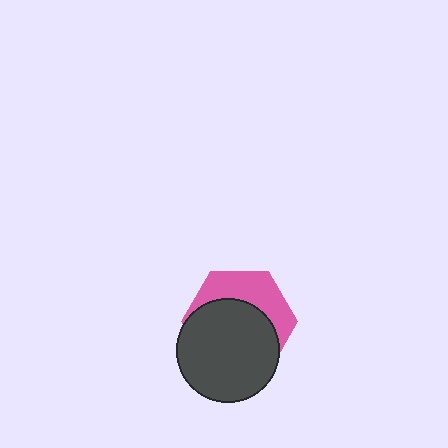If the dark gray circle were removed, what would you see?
You would see the complete pink hexagon.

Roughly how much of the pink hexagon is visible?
A small part of it is visible (roughly 37%).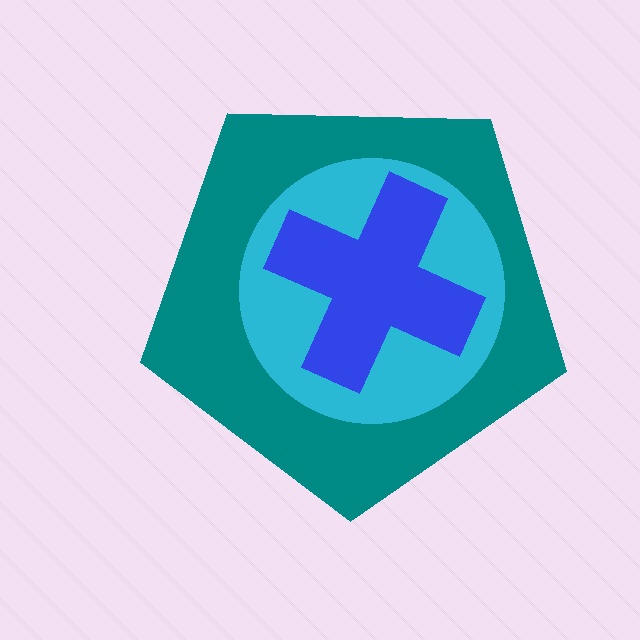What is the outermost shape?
The teal pentagon.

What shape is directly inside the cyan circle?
The blue cross.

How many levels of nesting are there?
3.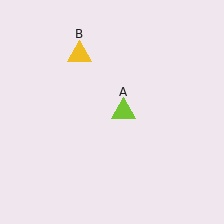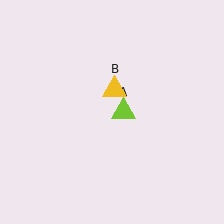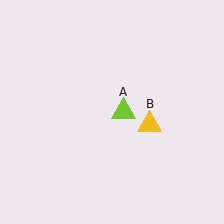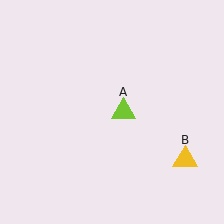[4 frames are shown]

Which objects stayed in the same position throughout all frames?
Lime triangle (object A) remained stationary.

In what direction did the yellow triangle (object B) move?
The yellow triangle (object B) moved down and to the right.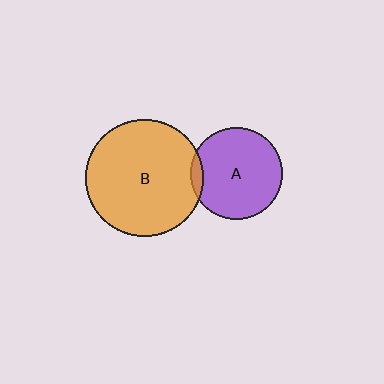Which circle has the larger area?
Circle B (orange).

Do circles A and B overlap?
Yes.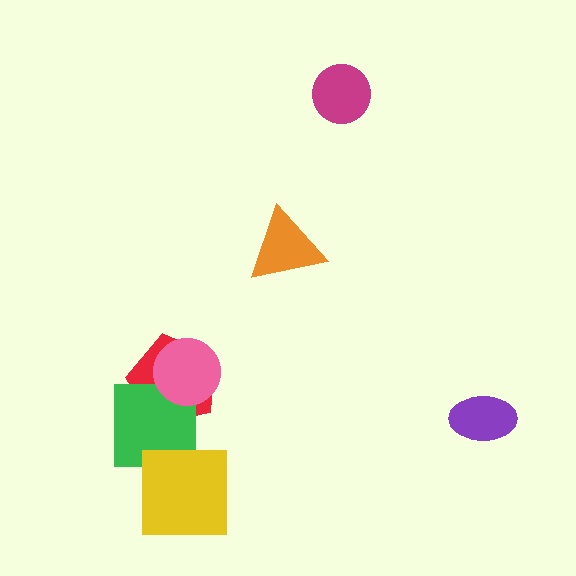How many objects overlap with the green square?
3 objects overlap with the green square.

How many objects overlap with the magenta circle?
0 objects overlap with the magenta circle.